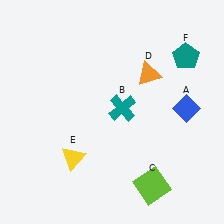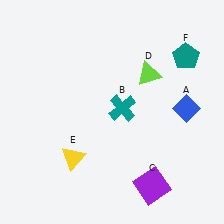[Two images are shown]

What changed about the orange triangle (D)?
In Image 1, D is orange. In Image 2, it changed to lime.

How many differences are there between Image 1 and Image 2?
There are 2 differences between the two images.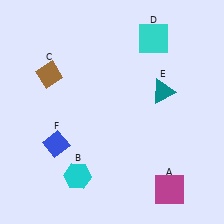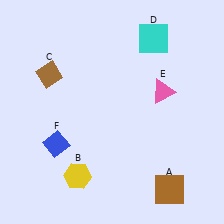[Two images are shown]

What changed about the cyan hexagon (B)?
In Image 1, B is cyan. In Image 2, it changed to yellow.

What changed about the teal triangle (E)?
In Image 1, E is teal. In Image 2, it changed to pink.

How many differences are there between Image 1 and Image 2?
There are 3 differences between the two images.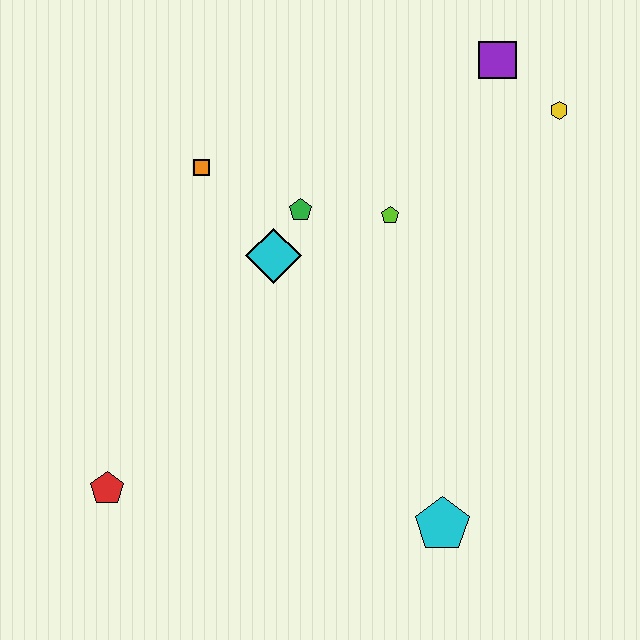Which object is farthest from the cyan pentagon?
The purple square is farthest from the cyan pentagon.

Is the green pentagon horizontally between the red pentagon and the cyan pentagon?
Yes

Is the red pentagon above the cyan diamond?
No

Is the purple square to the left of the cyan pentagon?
No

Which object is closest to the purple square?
The yellow hexagon is closest to the purple square.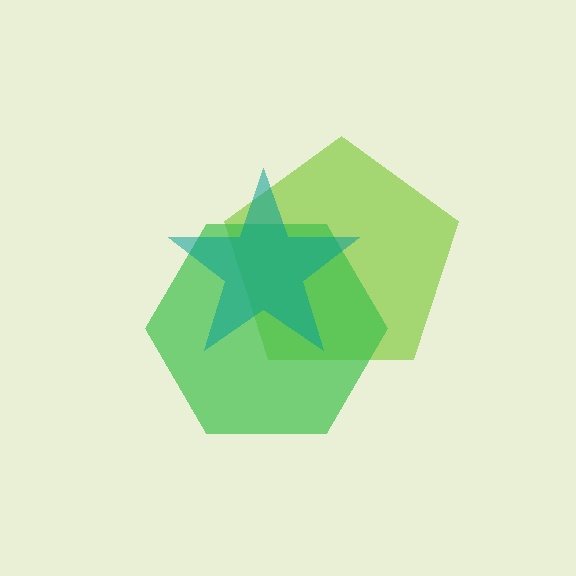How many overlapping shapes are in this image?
There are 3 overlapping shapes in the image.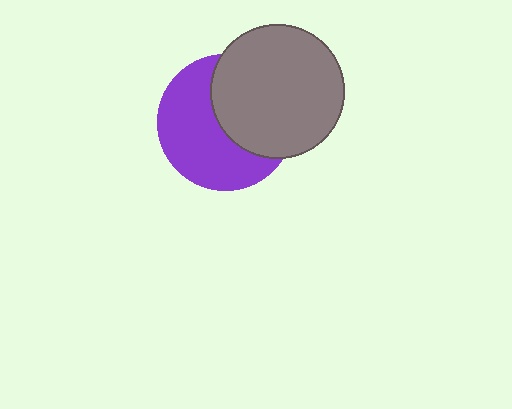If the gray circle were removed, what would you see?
You would see the complete purple circle.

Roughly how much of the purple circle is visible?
About half of it is visible (roughly 55%).